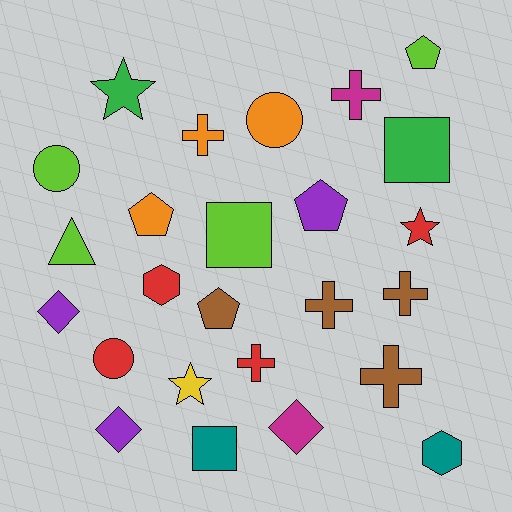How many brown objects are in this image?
There are 4 brown objects.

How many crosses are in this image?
There are 6 crosses.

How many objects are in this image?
There are 25 objects.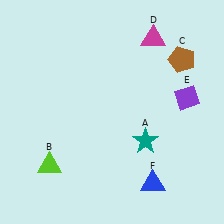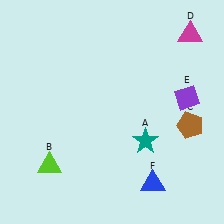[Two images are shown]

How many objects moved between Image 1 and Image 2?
2 objects moved between the two images.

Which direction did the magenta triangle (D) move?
The magenta triangle (D) moved right.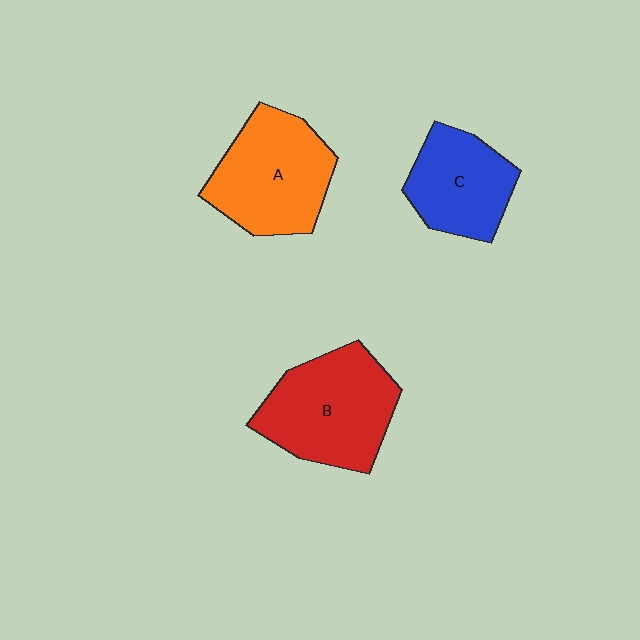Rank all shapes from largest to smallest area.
From largest to smallest: B (red), A (orange), C (blue).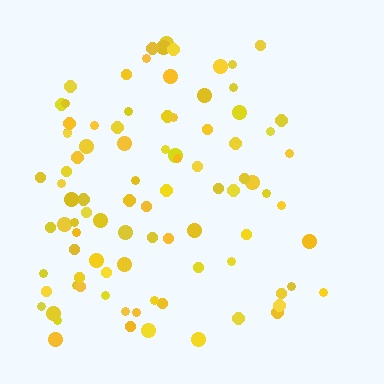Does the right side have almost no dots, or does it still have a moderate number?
Still a moderate number, just noticeably fewer than the left.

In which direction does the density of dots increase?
From right to left, with the left side densest.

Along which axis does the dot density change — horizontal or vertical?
Horizontal.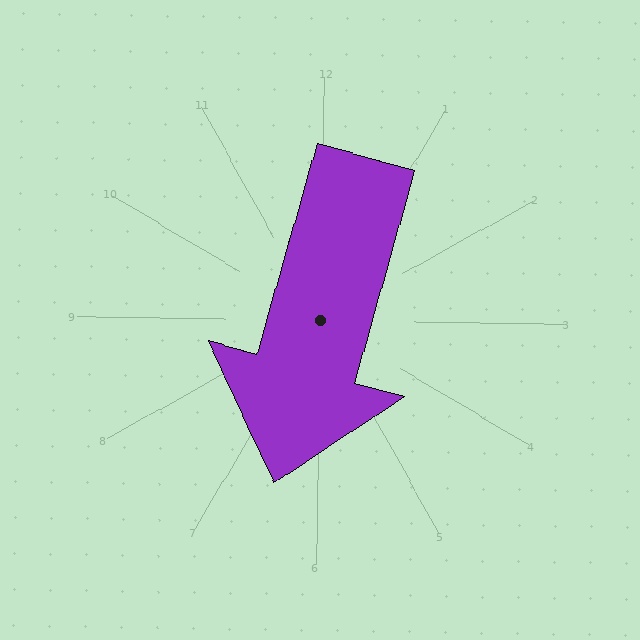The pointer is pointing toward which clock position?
Roughly 6 o'clock.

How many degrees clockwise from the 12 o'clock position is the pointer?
Approximately 195 degrees.